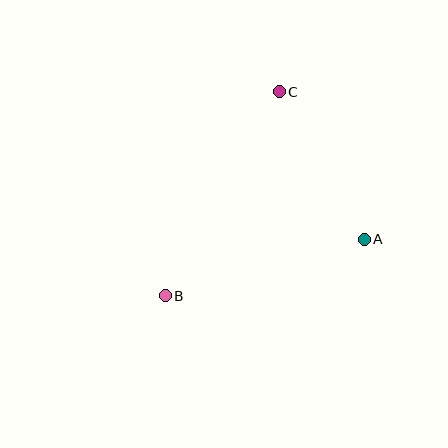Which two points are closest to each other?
Points A and C are closest to each other.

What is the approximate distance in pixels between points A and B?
The distance between A and B is approximately 207 pixels.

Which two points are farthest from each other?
Points B and C are farthest from each other.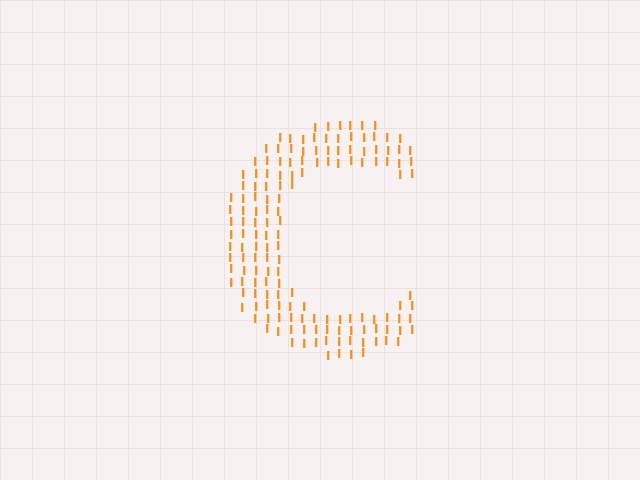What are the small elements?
The small elements are letter I's.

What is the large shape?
The large shape is the letter C.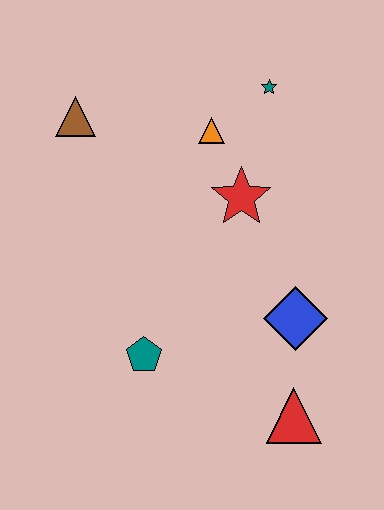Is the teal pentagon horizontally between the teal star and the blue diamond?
No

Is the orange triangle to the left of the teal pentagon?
No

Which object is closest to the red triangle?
The blue diamond is closest to the red triangle.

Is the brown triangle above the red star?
Yes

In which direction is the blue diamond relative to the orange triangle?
The blue diamond is below the orange triangle.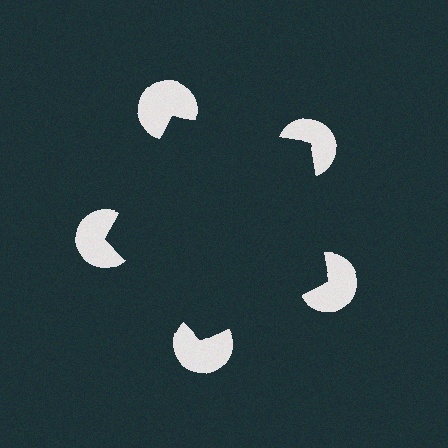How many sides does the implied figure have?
5 sides.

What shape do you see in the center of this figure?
An illusory pentagon — its edges are inferred from the aligned wedge cuts in the pac-man discs, not physically drawn.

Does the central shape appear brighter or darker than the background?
It typically appears slightly darker than the background, even though no actual brightness change is drawn.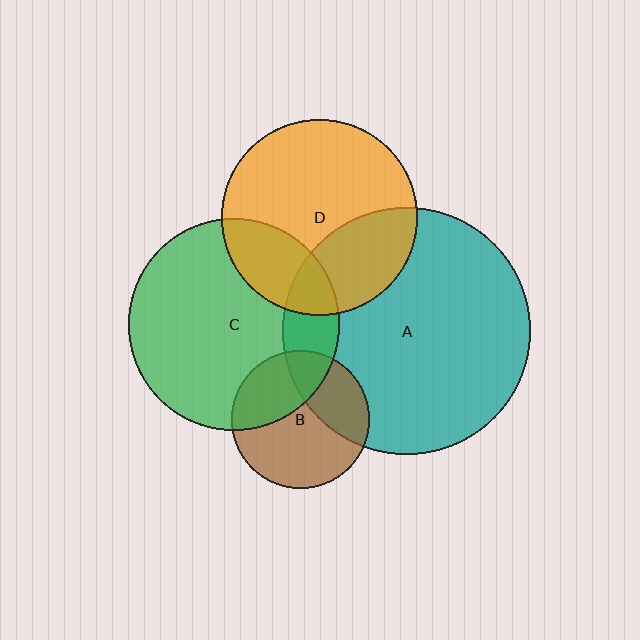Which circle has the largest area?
Circle A (teal).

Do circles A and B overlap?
Yes.